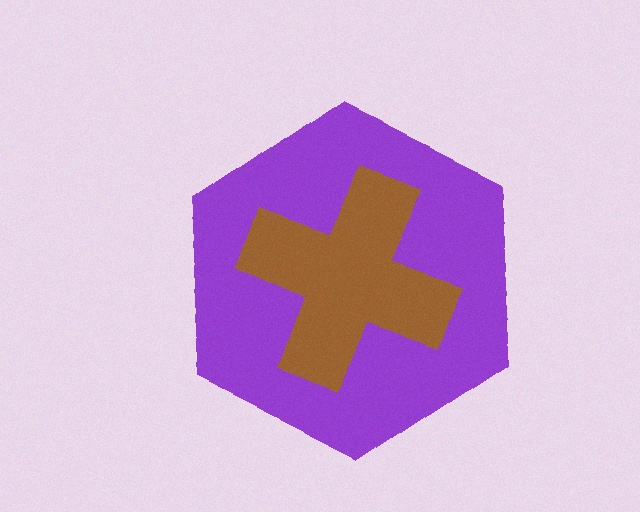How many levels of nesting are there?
2.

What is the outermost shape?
The purple hexagon.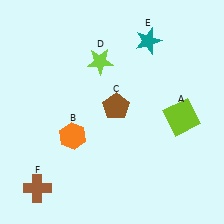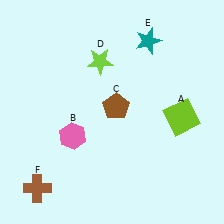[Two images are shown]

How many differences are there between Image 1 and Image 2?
There is 1 difference between the two images.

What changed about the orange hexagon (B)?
In Image 1, B is orange. In Image 2, it changed to pink.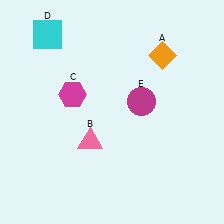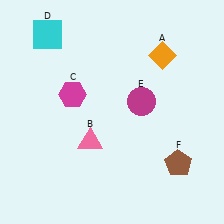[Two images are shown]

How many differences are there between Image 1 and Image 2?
There is 1 difference between the two images.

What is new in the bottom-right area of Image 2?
A brown pentagon (F) was added in the bottom-right area of Image 2.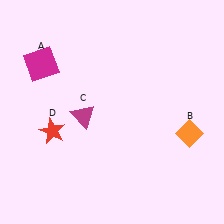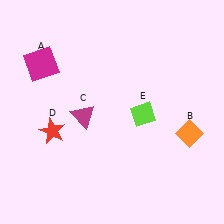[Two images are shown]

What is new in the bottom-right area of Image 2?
A lime diamond (E) was added in the bottom-right area of Image 2.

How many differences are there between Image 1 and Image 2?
There is 1 difference between the two images.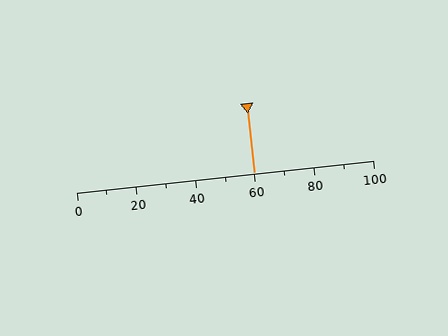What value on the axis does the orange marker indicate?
The marker indicates approximately 60.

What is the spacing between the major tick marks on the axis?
The major ticks are spaced 20 apart.